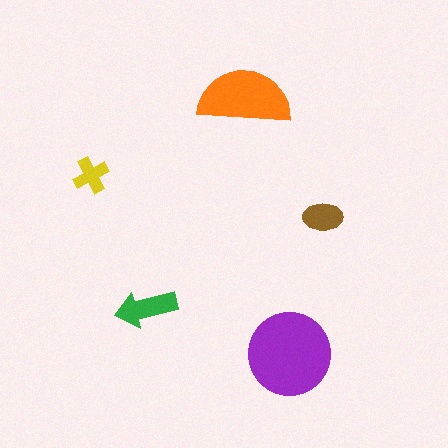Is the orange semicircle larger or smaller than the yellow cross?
Larger.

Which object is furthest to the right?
The brown ellipse is rightmost.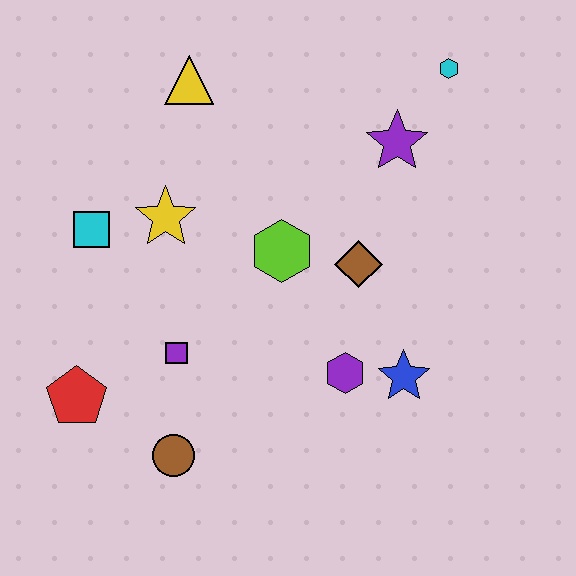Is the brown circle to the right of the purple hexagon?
No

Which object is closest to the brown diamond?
The lime hexagon is closest to the brown diamond.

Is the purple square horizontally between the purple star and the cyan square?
Yes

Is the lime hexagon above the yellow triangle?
No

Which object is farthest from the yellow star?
The cyan hexagon is farthest from the yellow star.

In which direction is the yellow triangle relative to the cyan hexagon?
The yellow triangle is to the left of the cyan hexagon.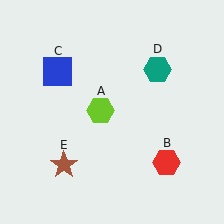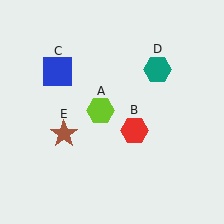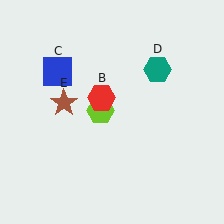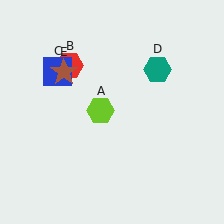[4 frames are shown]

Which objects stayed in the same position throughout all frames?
Lime hexagon (object A) and blue square (object C) and teal hexagon (object D) remained stationary.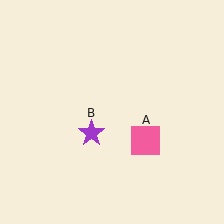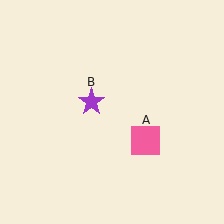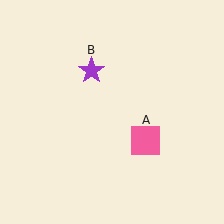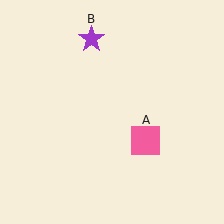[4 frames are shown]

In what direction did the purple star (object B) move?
The purple star (object B) moved up.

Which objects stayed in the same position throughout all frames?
Pink square (object A) remained stationary.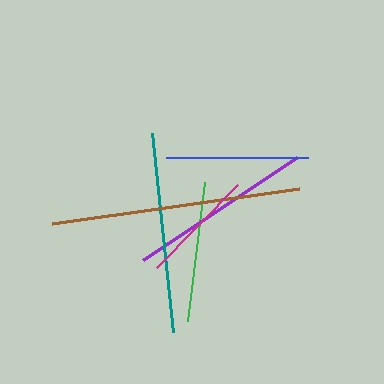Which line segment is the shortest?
The magenta line is the shortest at approximately 116 pixels.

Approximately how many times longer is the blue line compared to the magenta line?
The blue line is approximately 1.2 times the length of the magenta line.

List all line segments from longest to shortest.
From longest to shortest: brown, teal, purple, blue, green, magenta.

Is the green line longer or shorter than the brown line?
The brown line is longer than the green line.